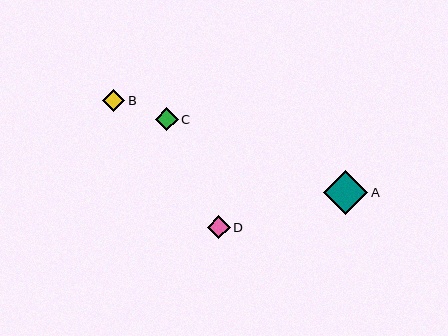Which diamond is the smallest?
Diamond B is the smallest with a size of approximately 22 pixels.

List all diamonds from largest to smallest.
From largest to smallest: A, D, C, B.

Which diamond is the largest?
Diamond A is the largest with a size of approximately 44 pixels.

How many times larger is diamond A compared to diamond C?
Diamond A is approximately 1.9 times the size of diamond C.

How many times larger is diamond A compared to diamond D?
Diamond A is approximately 1.9 times the size of diamond D.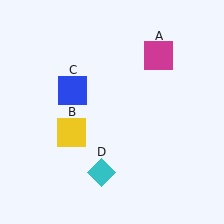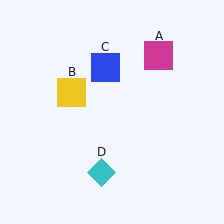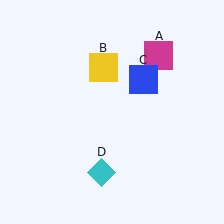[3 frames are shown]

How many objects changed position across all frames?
2 objects changed position: yellow square (object B), blue square (object C).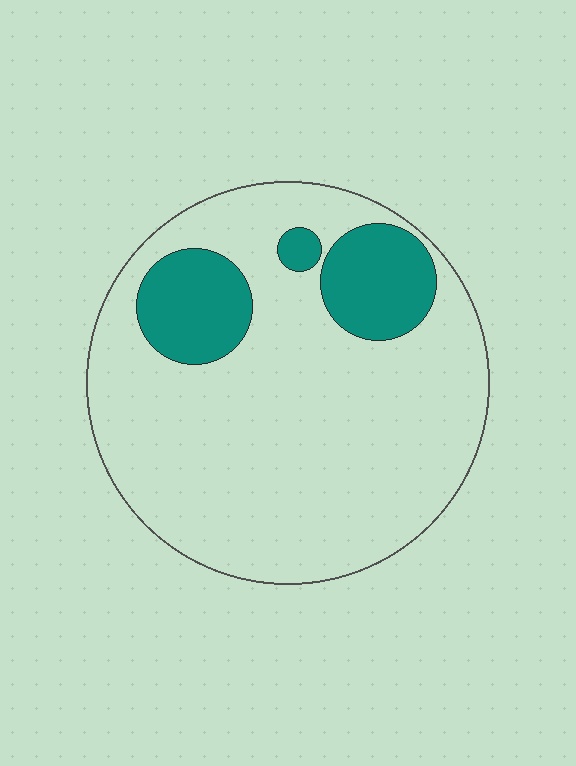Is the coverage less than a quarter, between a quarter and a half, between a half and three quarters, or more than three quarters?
Less than a quarter.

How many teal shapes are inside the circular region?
3.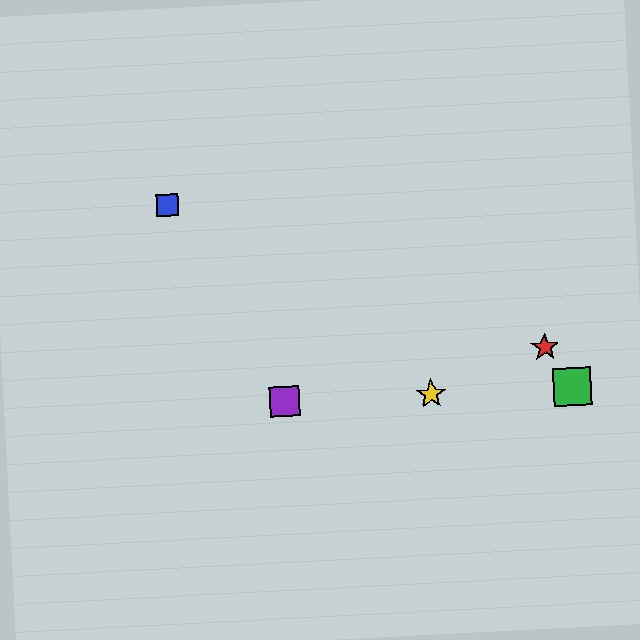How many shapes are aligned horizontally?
3 shapes (the green square, the yellow star, the purple square) are aligned horizontally.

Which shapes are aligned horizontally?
The green square, the yellow star, the purple square are aligned horizontally.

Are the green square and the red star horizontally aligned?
No, the green square is at y≈387 and the red star is at y≈347.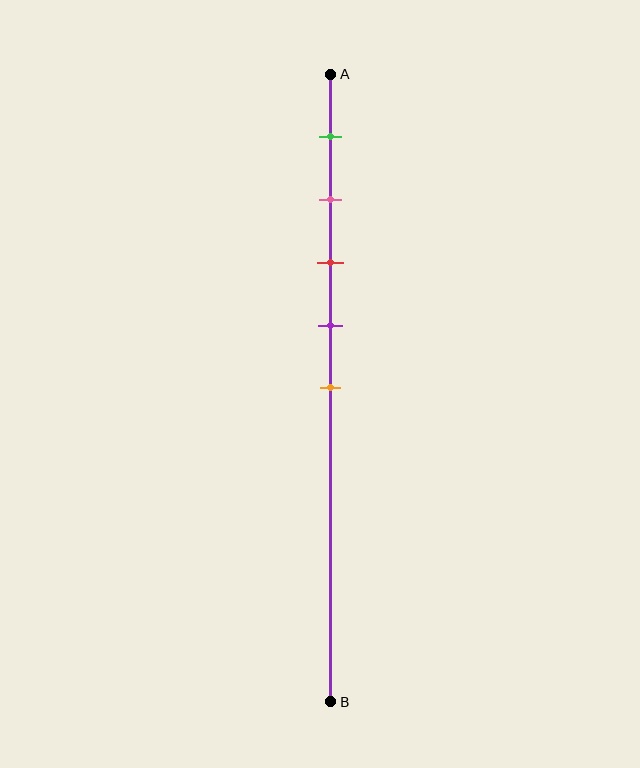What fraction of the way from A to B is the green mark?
The green mark is approximately 10% (0.1) of the way from A to B.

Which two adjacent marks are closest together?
The pink and red marks are the closest adjacent pair.